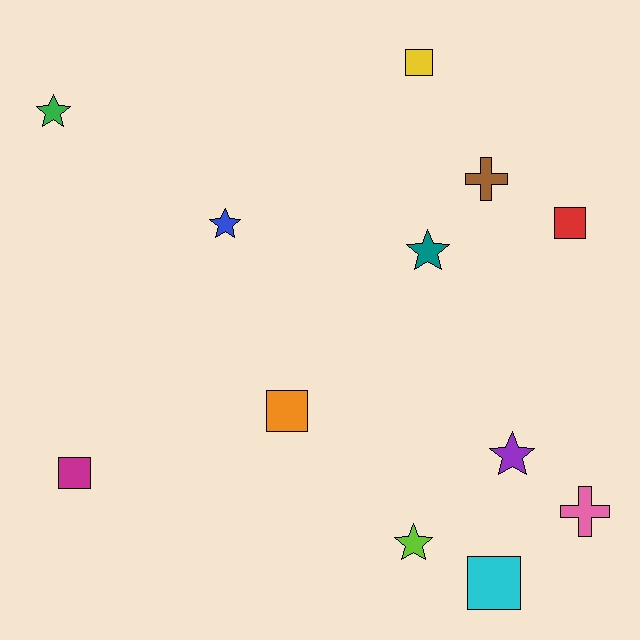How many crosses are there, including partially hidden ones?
There are 2 crosses.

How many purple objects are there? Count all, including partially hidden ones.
There is 1 purple object.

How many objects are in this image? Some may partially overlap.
There are 12 objects.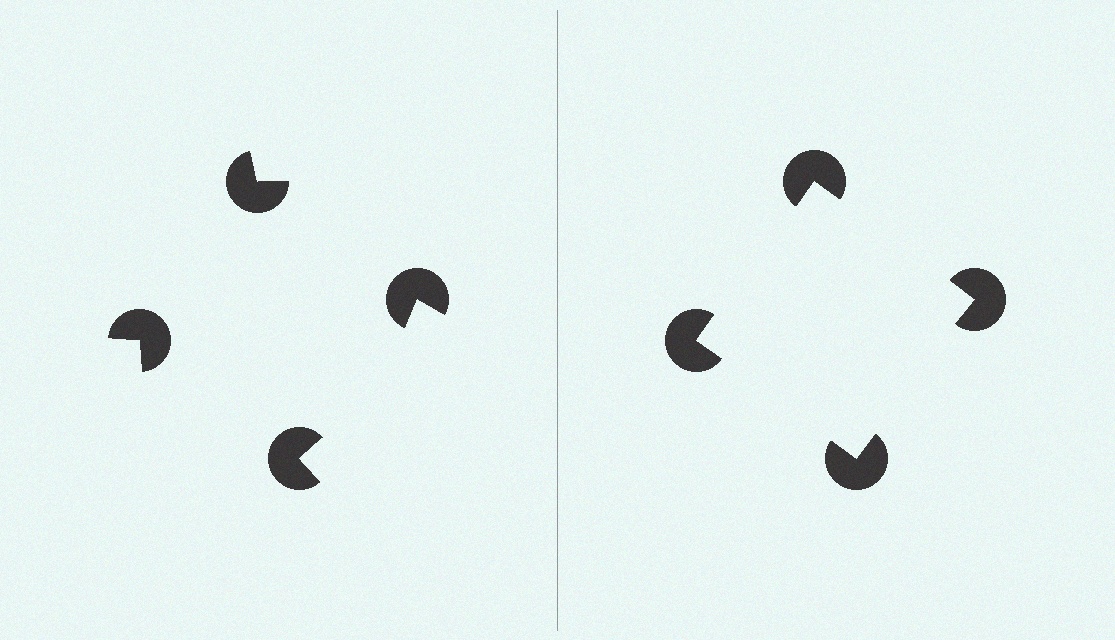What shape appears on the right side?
An illusory square.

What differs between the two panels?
The pac-man discs are positioned identically on both sides; only the wedge orientations differ. On the right they align to a square; on the left they are misaligned.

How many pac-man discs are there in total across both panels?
8 — 4 on each side.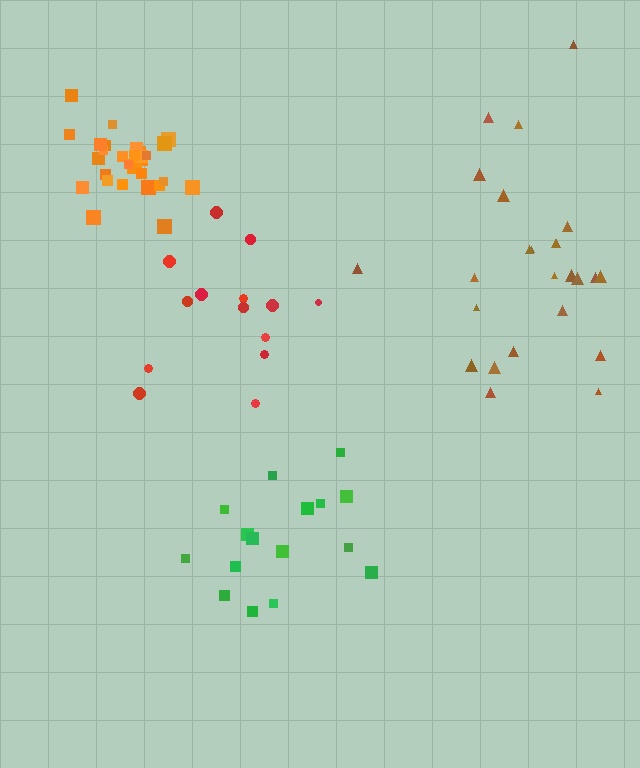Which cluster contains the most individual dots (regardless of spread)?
Orange (29).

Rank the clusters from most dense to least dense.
orange, brown, red, green.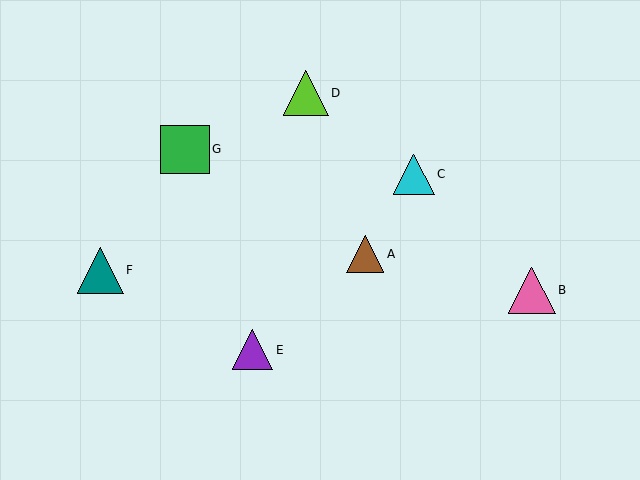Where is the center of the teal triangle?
The center of the teal triangle is at (100, 270).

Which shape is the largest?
The green square (labeled G) is the largest.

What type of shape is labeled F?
Shape F is a teal triangle.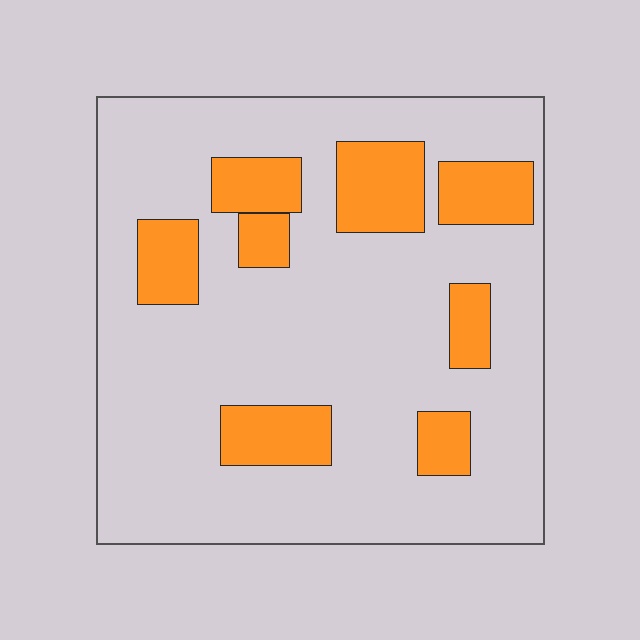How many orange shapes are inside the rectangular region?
8.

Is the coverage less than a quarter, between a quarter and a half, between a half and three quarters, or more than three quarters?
Less than a quarter.